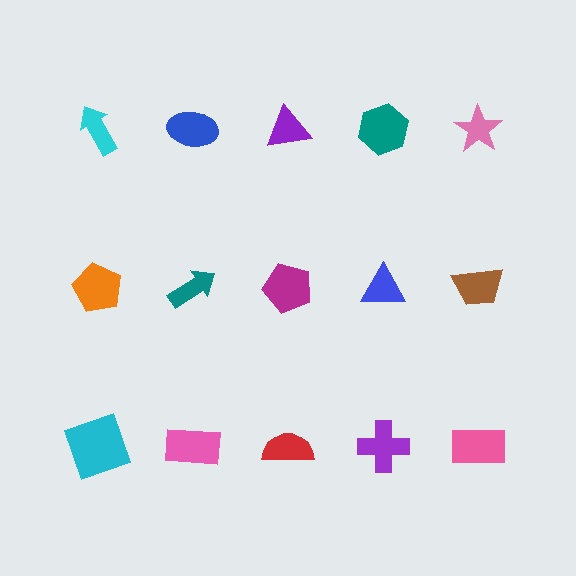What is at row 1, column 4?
A teal hexagon.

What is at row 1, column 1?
A cyan arrow.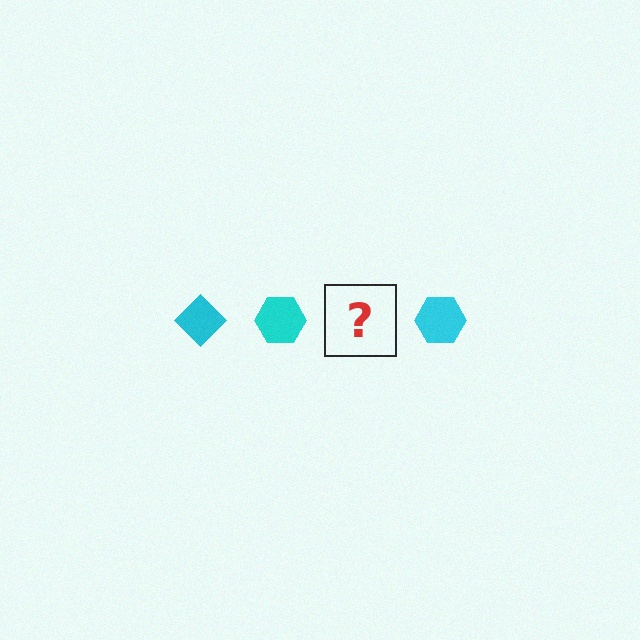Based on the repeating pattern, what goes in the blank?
The blank should be a cyan diamond.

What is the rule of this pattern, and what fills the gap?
The rule is that the pattern cycles through diamond, hexagon shapes in cyan. The gap should be filled with a cyan diamond.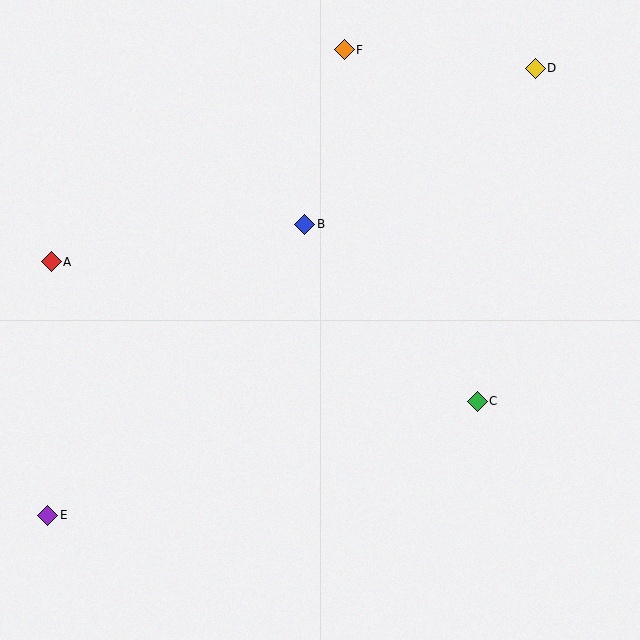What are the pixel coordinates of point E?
Point E is at (48, 515).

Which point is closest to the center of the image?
Point B at (305, 224) is closest to the center.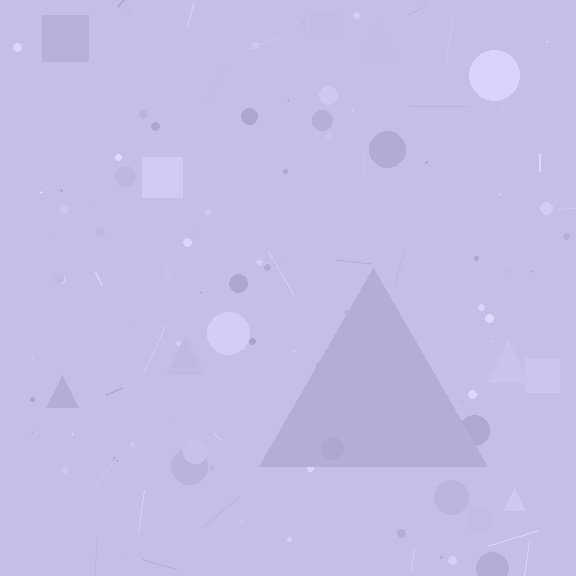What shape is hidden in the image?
A triangle is hidden in the image.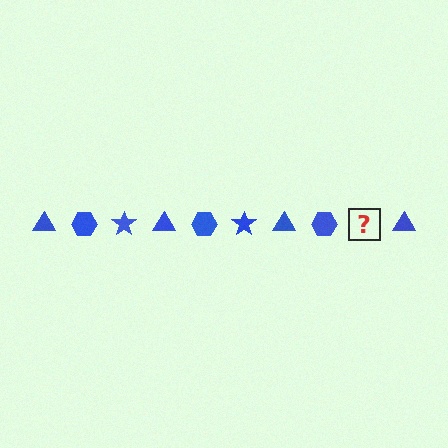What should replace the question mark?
The question mark should be replaced with a blue star.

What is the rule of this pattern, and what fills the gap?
The rule is that the pattern cycles through triangle, hexagon, star shapes in blue. The gap should be filled with a blue star.